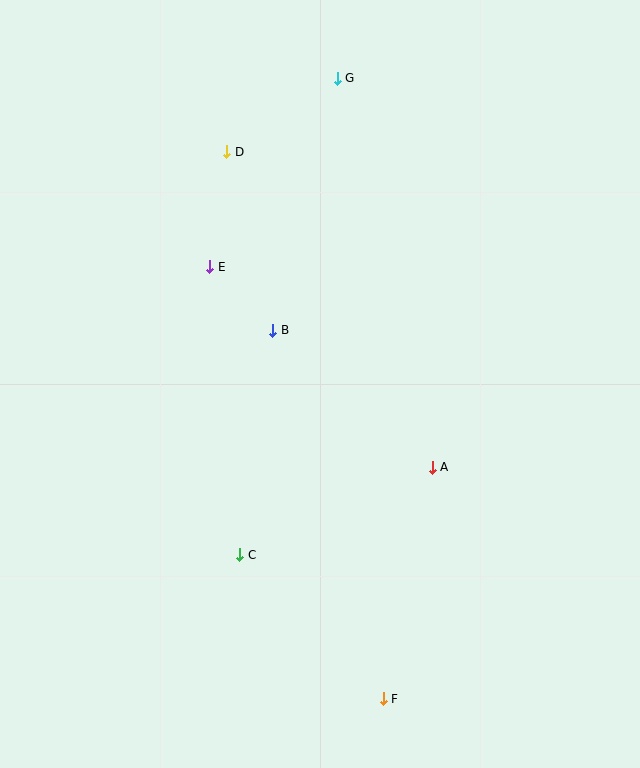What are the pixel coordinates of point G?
Point G is at (337, 78).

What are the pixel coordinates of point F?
Point F is at (383, 699).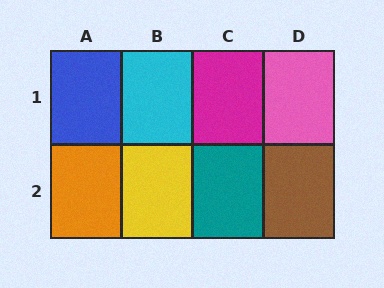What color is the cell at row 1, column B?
Cyan.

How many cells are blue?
1 cell is blue.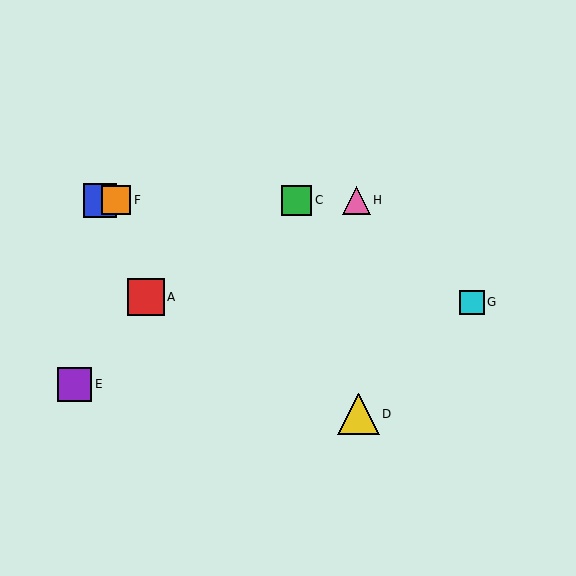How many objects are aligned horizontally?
4 objects (B, C, F, H) are aligned horizontally.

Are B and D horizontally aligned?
No, B is at y≈200 and D is at y≈414.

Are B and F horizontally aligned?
Yes, both are at y≈200.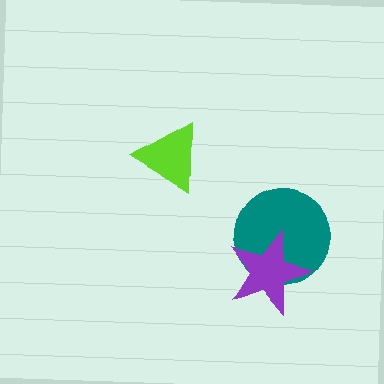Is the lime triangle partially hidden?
No, no other shape covers it.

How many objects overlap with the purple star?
1 object overlaps with the purple star.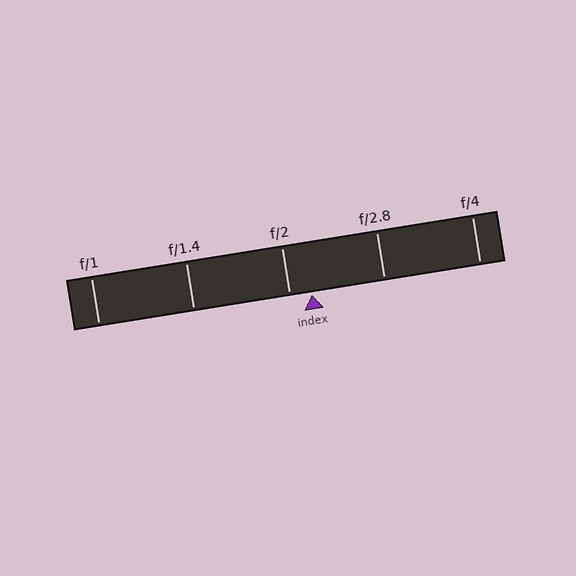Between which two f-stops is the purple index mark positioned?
The index mark is between f/2 and f/2.8.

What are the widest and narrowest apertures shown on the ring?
The widest aperture shown is f/1 and the narrowest is f/4.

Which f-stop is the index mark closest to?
The index mark is closest to f/2.